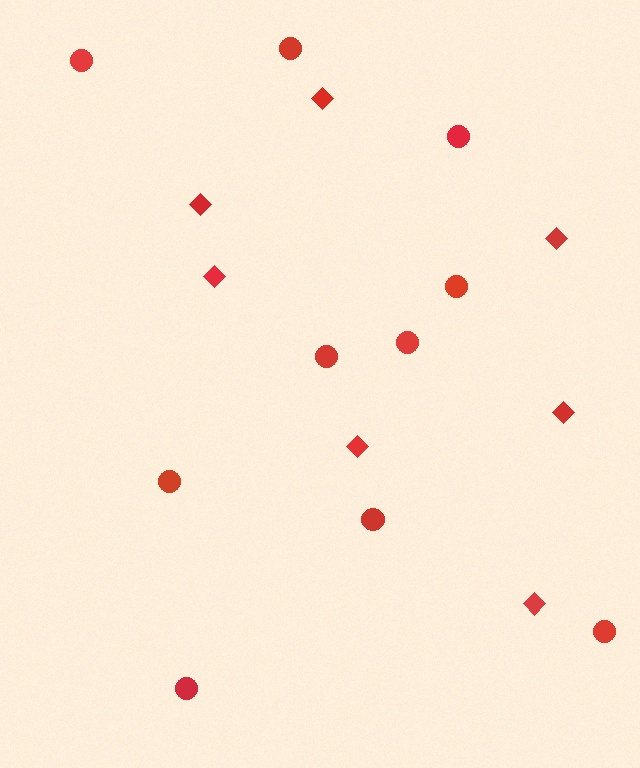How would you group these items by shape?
There are 2 groups: one group of circles (10) and one group of diamonds (7).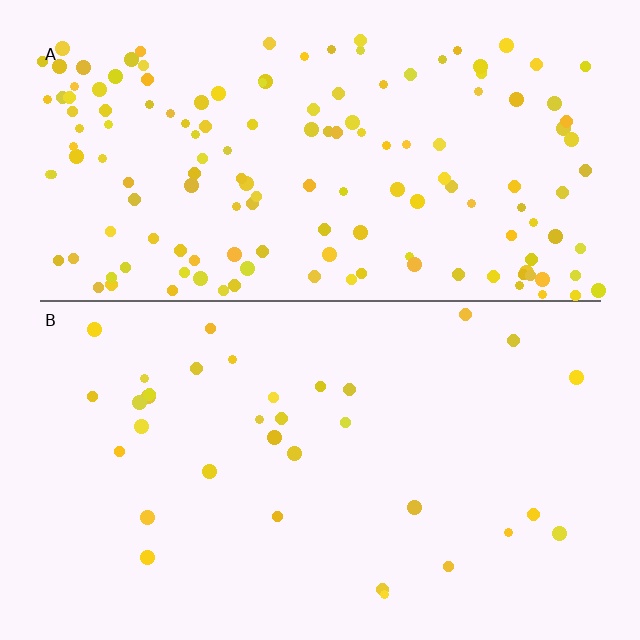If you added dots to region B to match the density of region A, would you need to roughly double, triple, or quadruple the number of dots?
Approximately quadruple.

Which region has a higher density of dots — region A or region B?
A (the top).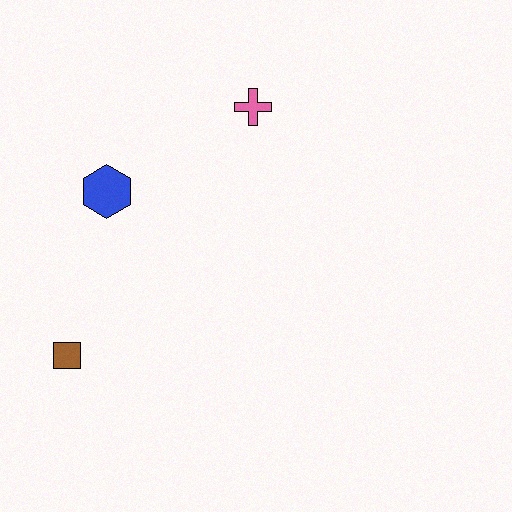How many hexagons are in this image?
There is 1 hexagon.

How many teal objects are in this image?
There are no teal objects.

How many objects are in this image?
There are 3 objects.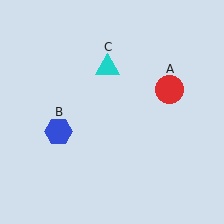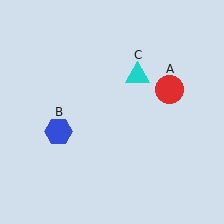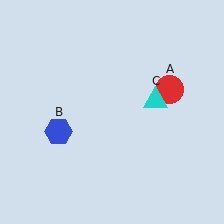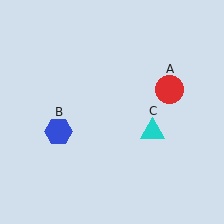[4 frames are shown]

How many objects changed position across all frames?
1 object changed position: cyan triangle (object C).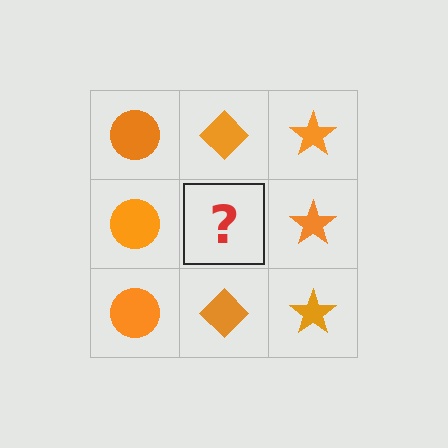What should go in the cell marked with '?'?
The missing cell should contain an orange diamond.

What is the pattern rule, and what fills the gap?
The rule is that each column has a consistent shape. The gap should be filled with an orange diamond.